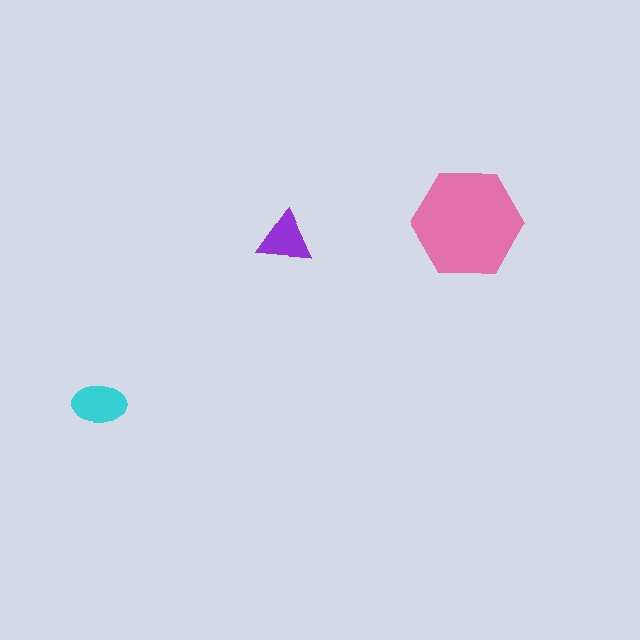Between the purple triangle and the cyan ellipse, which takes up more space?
The cyan ellipse.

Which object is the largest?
The pink hexagon.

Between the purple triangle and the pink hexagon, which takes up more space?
The pink hexagon.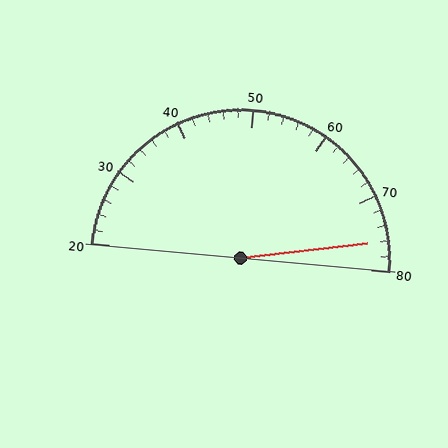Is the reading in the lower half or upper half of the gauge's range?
The reading is in the upper half of the range (20 to 80).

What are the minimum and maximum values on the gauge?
The gauge ranges from 20 to 80.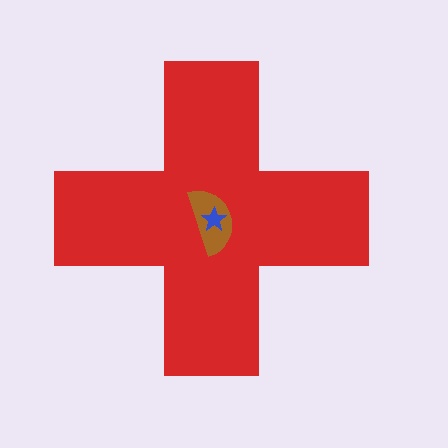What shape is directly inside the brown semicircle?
The blue star.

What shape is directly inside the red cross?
The brown semicircle.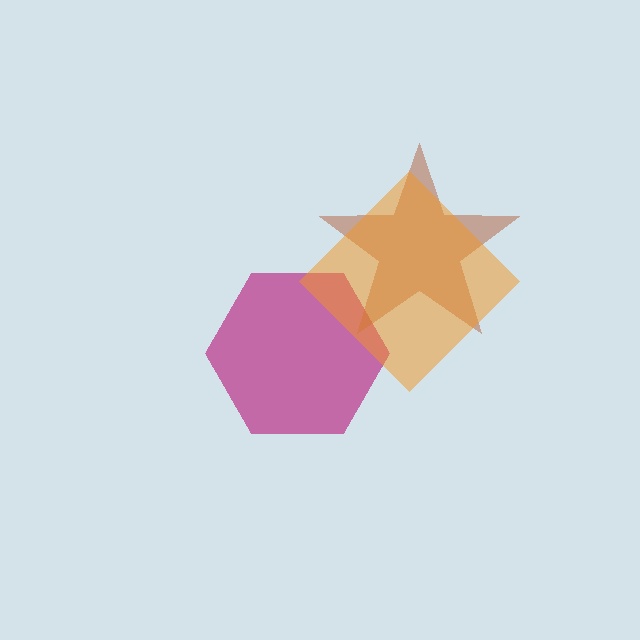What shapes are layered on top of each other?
The layered shapes are: a magenta hexagon, a brown star, an orange diamond.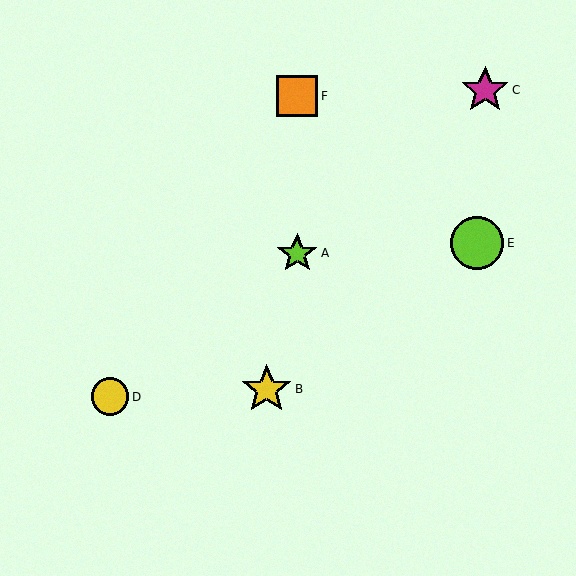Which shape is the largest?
The lime circle (labeled E) is the largest.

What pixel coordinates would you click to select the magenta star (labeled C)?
Click at (485, 90) to select the magenta star C.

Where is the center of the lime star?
The center of the lime star is at (297, 253).